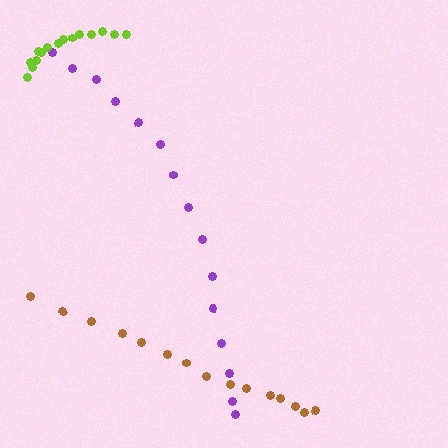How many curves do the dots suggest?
There are 3 distinct paths.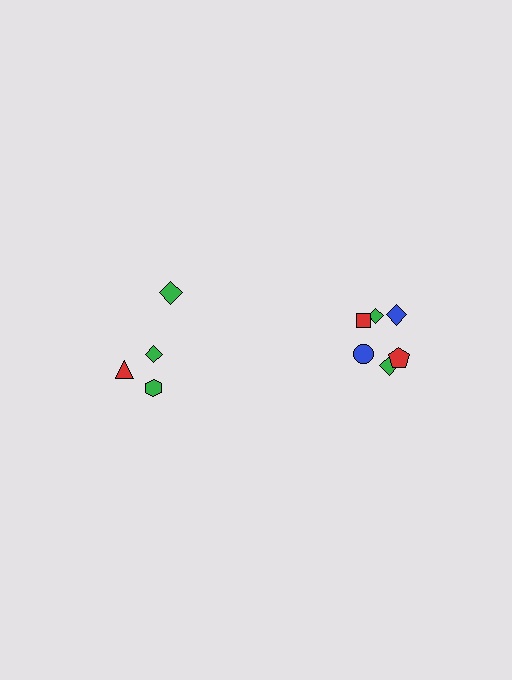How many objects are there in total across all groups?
There are 10 objects.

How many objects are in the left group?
There are 4 objects.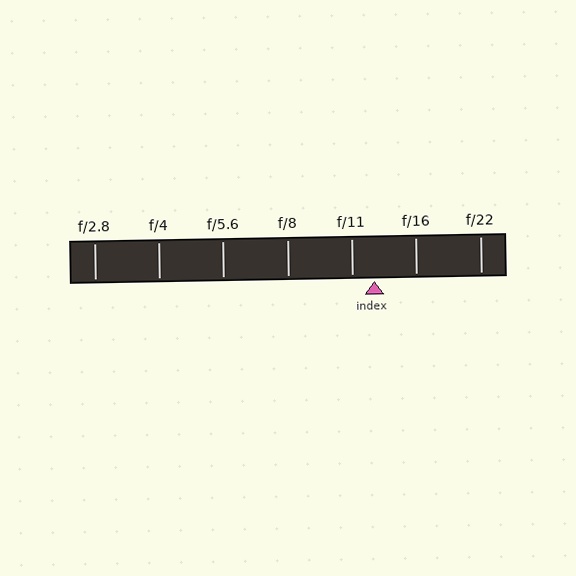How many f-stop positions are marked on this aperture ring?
There are 7 f-stop positions marked.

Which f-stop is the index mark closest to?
The index mark is closest to f/11.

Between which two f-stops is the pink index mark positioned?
The index mark is between f/11 and f/16.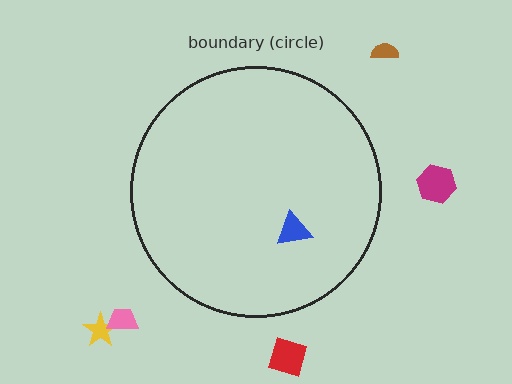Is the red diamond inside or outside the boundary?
Outside.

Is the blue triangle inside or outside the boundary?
Inside.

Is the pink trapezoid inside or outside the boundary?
Outside.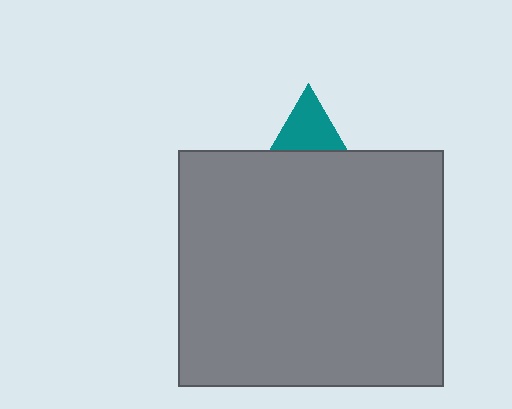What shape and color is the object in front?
The object in front is a gray rectangle.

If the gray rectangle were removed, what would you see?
You would see the complete teal triangle.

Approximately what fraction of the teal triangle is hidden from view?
Roughly 69% of the teal triangle is hidden behind the gray rectangle.